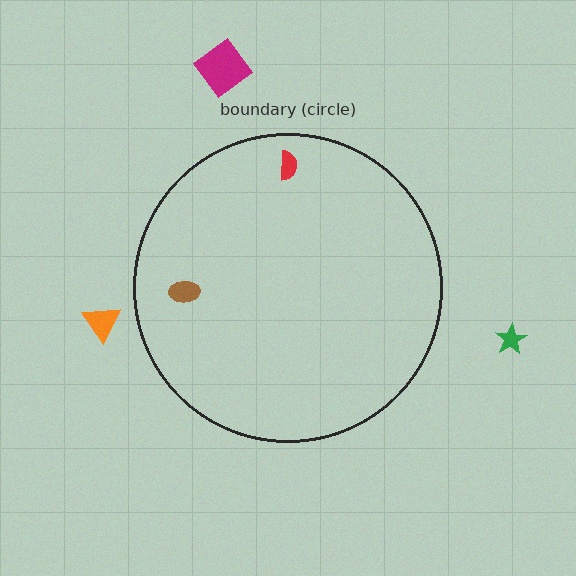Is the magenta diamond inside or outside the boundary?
Outside.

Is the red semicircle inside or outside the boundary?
Inside.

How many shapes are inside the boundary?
2 inside, 3 outside.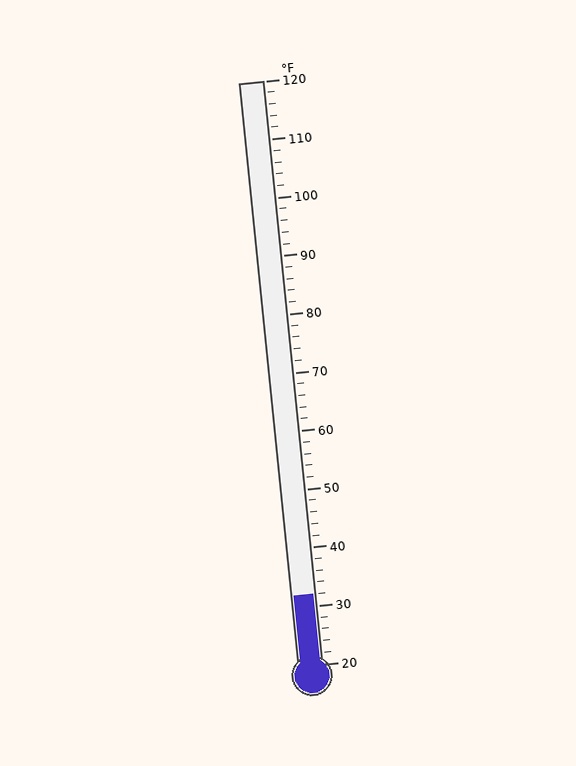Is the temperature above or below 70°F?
The temperature is below 70°F.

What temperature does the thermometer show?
The thermometer shows approximately 32°F.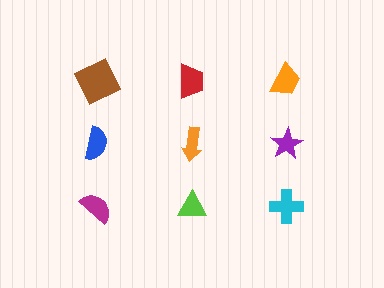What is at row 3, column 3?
A cyan cross.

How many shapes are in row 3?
3 shapes.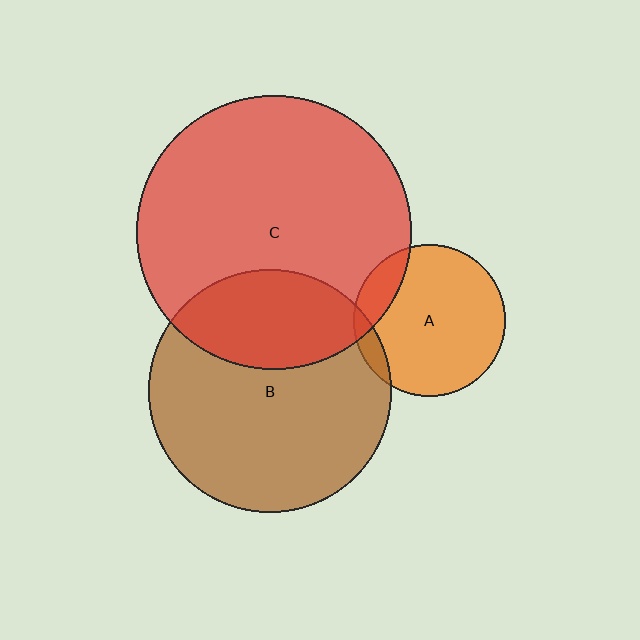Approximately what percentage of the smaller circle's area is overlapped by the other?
Approximately 30%.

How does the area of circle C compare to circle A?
Approximately 3.3 times.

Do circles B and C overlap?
Yes.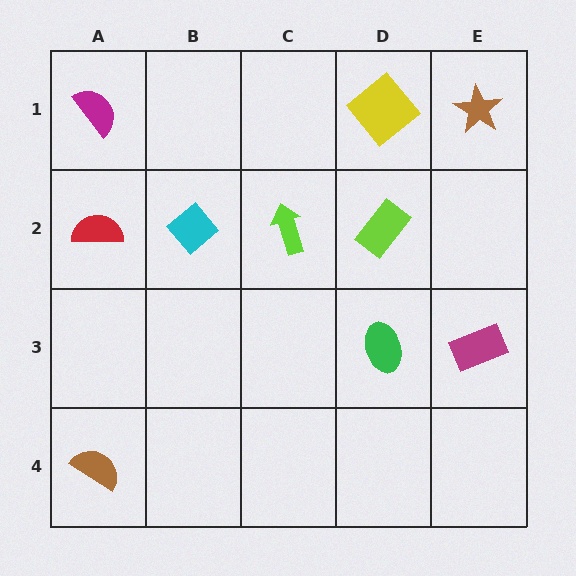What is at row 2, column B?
A cyan diamond.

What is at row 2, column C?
A lime arrow.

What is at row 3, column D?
A green ellipse.